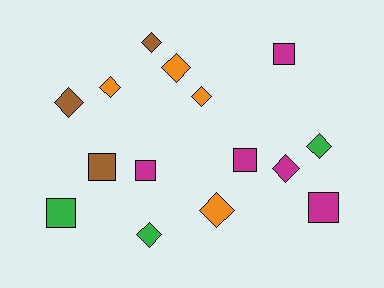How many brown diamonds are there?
There are 2 brown diamonds.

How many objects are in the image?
There are 15 objects.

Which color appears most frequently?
Magenta, with 5 objects.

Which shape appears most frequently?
Diamond, with 9 objects.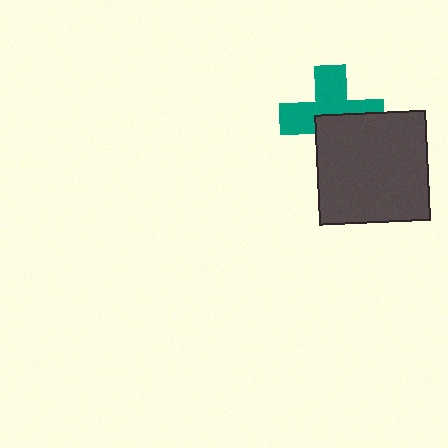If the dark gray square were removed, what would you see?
You would see the complete teal cross.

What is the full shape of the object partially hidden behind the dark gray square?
The partially hidden object is a teal cross.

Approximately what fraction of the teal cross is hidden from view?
Roughly 43% of the teal cross is hidden behind the dark gray square.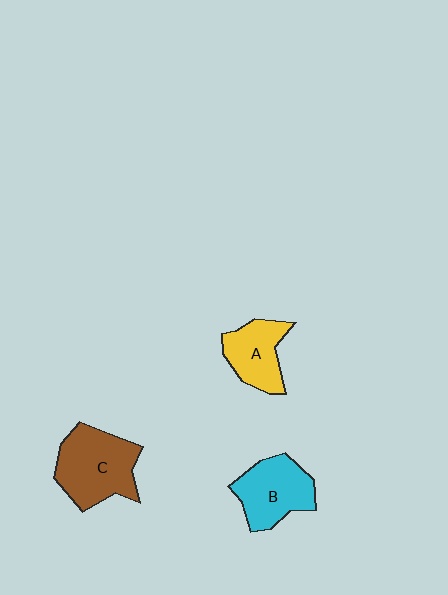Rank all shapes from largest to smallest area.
From largest to smallest: C (brown), B (cyan), A (yellow).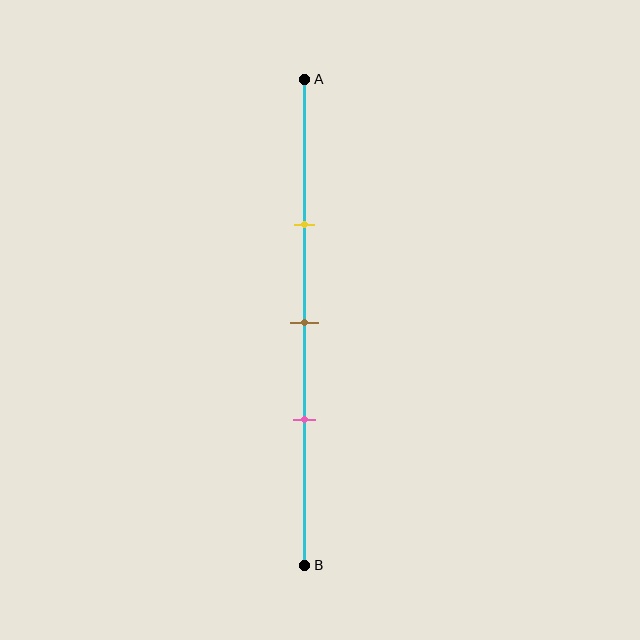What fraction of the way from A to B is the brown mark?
The brown mark is approximately 50% (0.5) of the way from A to B.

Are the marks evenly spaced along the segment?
Yes, the marks are approximately evenly spaced.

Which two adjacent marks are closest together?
The brown and pink marks are the closest adjacent pair.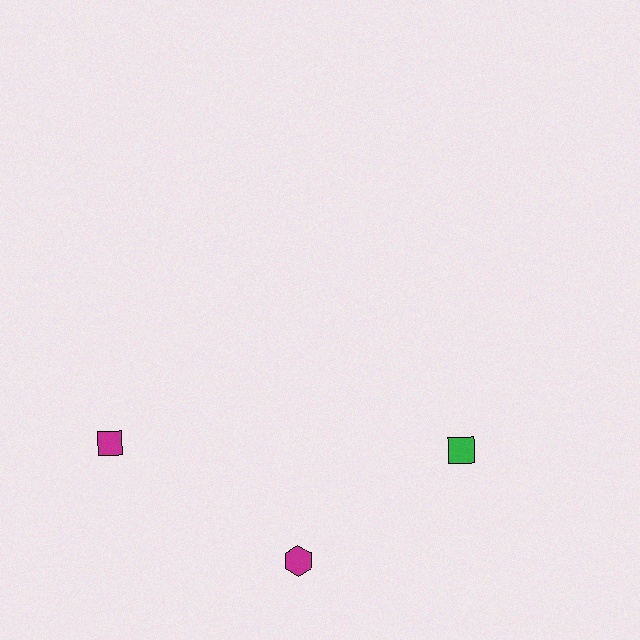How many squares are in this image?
There are 2 squares.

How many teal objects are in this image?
There are no teal objects.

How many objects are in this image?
There are 3 objects.